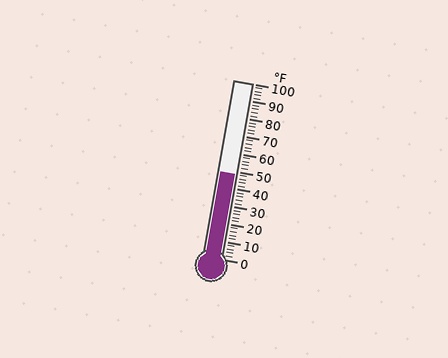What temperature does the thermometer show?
The thermometer shows approximately 48°F.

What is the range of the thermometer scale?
The thermometer scale ranges from 0°F to 100°F.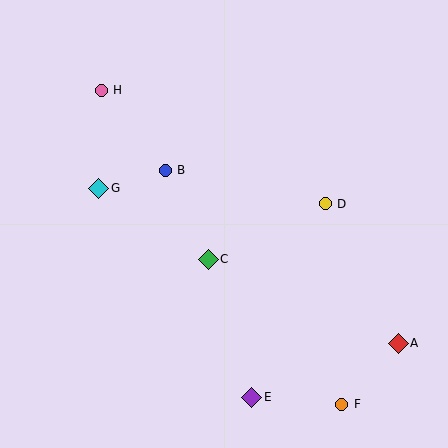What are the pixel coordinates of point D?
Point D is at (325, 204).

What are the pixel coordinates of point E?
Point E is at (252, 397).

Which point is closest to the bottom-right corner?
Point F is closest to the bottom-right corner.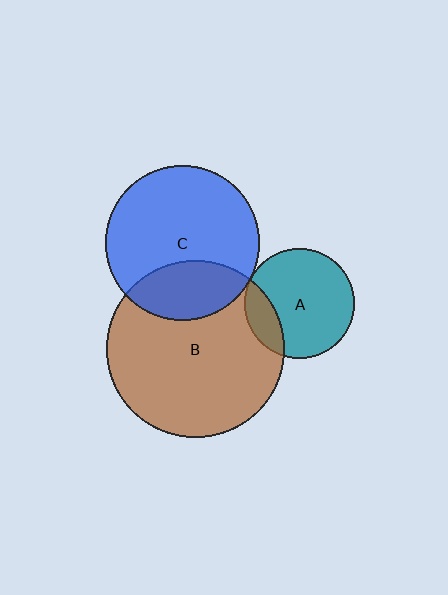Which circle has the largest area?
Circle B (brown).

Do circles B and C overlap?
Yes.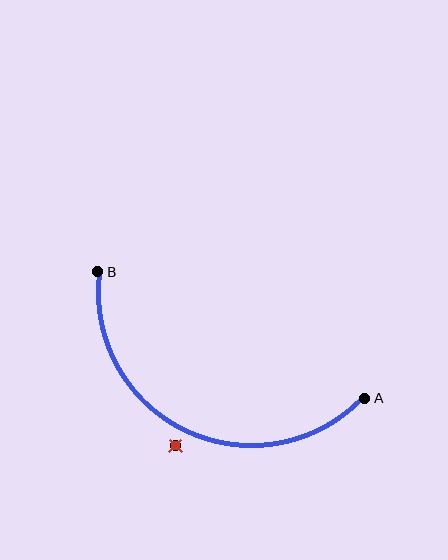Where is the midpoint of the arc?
The arc midpoint is the point on the curve farthest from the straight line joining A and B. It sits below that line.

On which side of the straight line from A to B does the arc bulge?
The arc bulges below the straight line connecting A and B.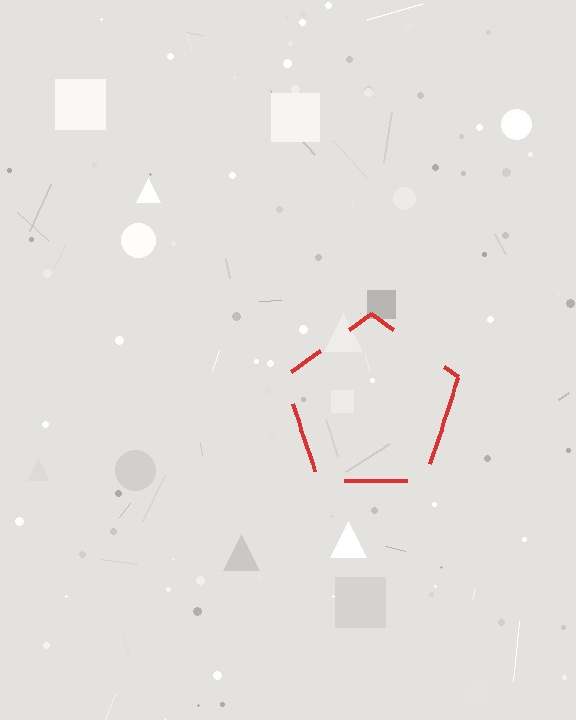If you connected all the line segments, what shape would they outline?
They would outline a pentagon.